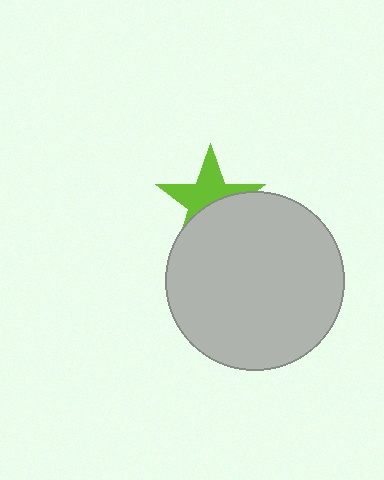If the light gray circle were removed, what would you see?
You would see the complete lime star.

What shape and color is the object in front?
The object in front is a light gray circle.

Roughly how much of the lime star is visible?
About half of it is visible (roughly 55%).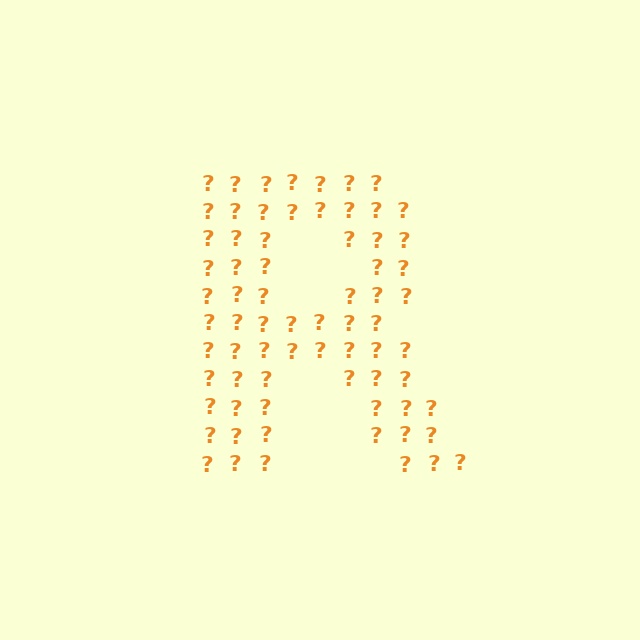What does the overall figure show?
The overall figure shows the letter R.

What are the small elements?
The small elements are question marks.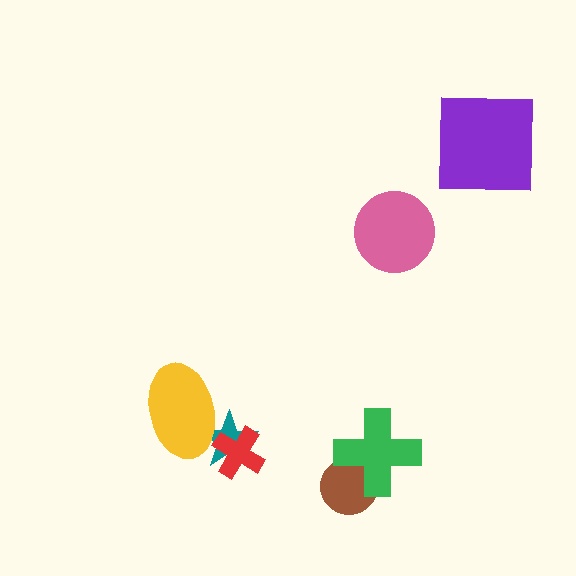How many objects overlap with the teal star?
2 objects overlap with the teal star.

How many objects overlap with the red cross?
1 object overlaps with the red cross.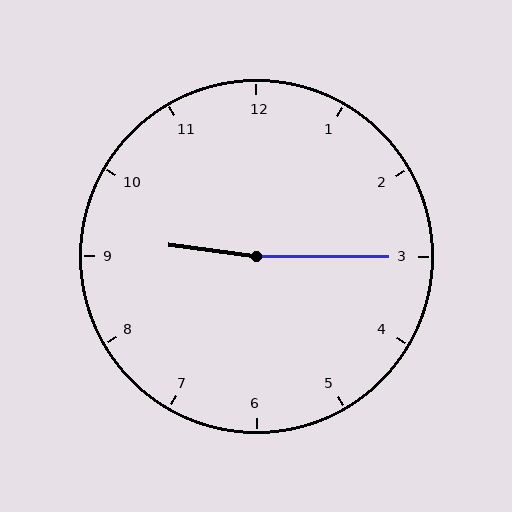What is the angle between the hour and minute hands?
Approximately 172 degrees.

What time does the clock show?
9:15.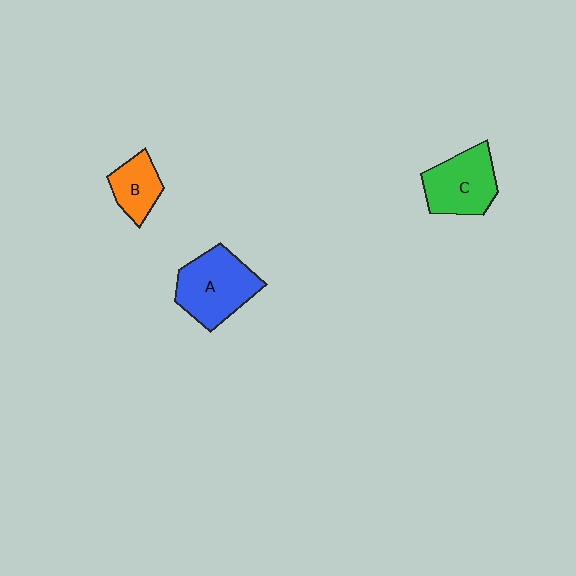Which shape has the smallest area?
Shape B (orange).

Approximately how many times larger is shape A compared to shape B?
Approximately 1.9 times.